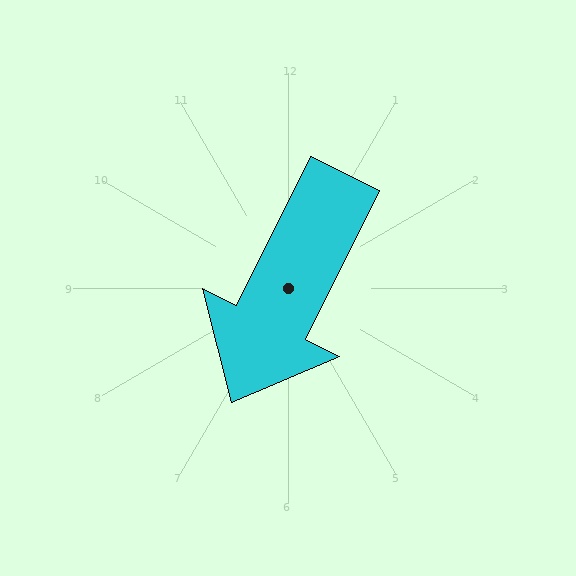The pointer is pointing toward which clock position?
Roughly 7 o'clock.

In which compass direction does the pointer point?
Southwest.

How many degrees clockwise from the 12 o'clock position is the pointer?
Approximately 207 degrees.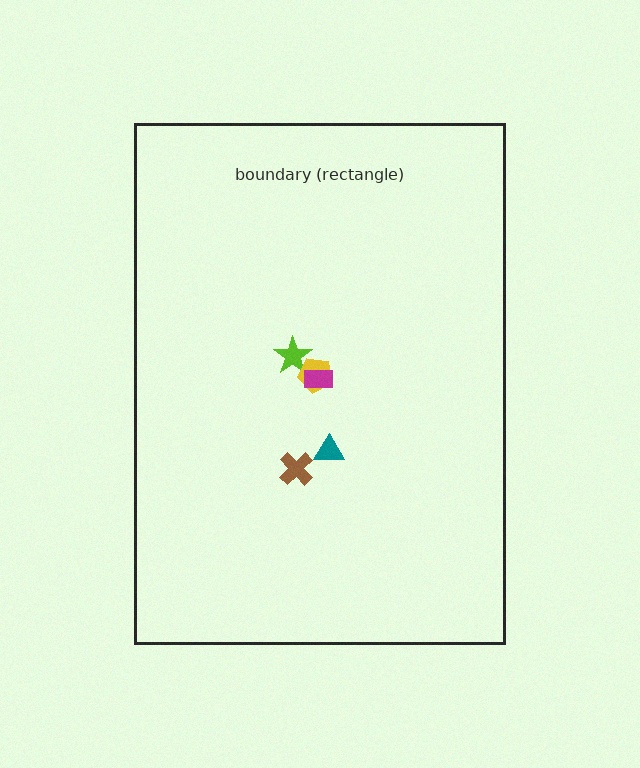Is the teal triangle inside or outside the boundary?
Inside.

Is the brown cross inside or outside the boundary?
Inside.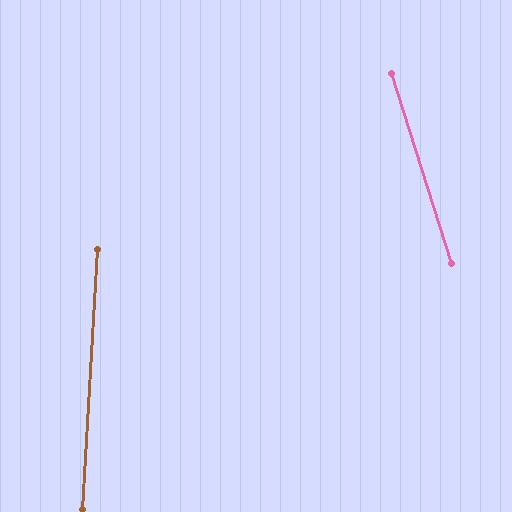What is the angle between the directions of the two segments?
Approximately 21 degrees.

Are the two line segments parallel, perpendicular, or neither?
Neither parallel nor perpendicular — they differ by about 21°.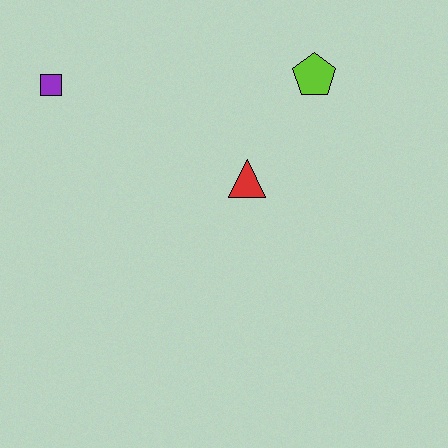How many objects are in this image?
There are 3 objects.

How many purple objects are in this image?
There is 1 purple object.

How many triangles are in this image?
There is 1 triangle.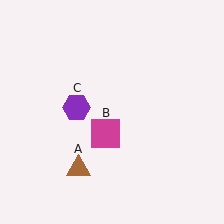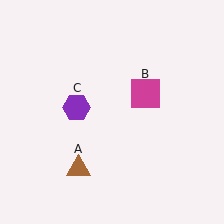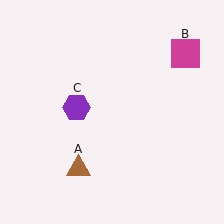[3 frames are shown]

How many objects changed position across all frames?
1 object changed position: magenta square (object B).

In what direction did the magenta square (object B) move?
The magenta square (object B) moved up and to the right.